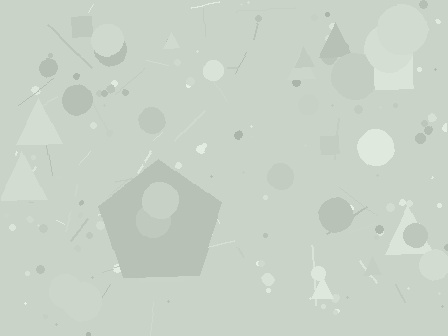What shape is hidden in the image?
A pentagon is hidden in the image.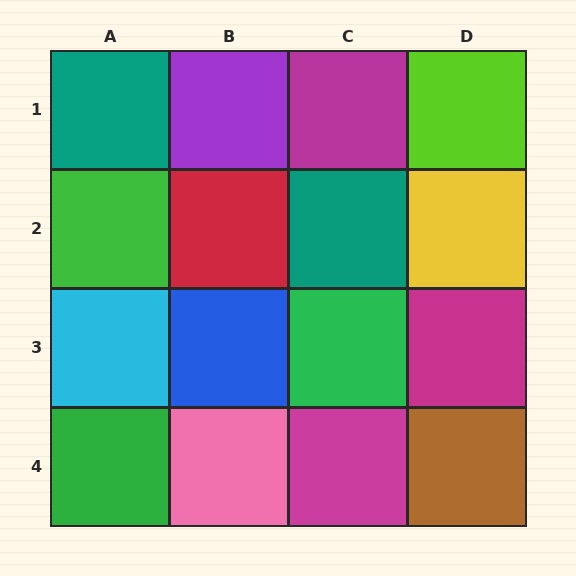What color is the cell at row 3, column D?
Magenta.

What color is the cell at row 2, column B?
Red.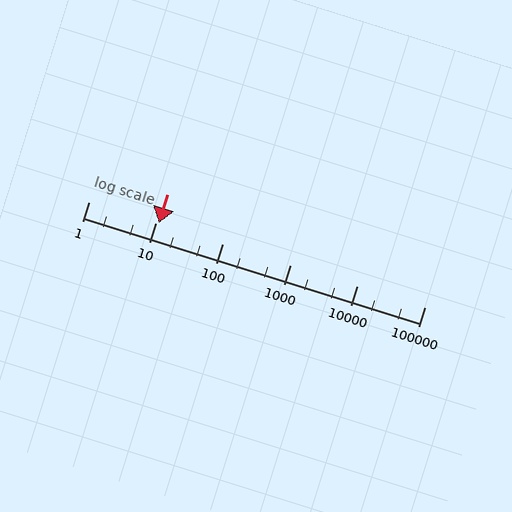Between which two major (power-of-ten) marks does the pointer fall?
The pointer is between 10 and 100.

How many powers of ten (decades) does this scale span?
The scale spans 5 decades, from 1 to 100000.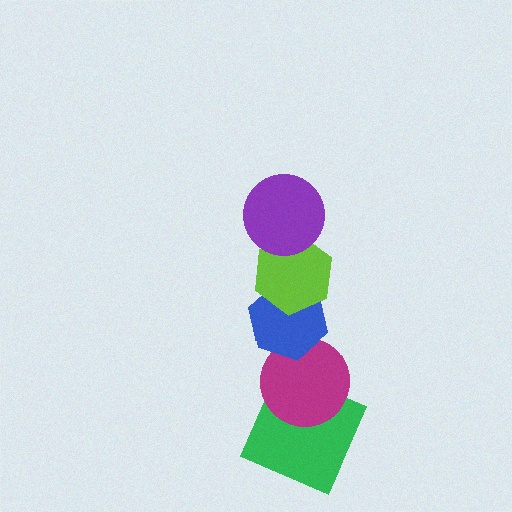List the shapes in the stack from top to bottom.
From top to bottom: the purple circle, the lime hexagon, the blue hexagon, the magenta circle, the green square.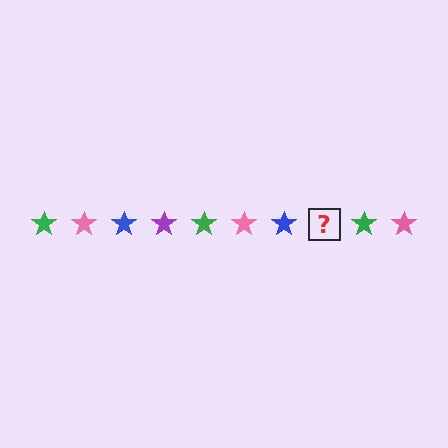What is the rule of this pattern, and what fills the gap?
The rule is that the pattern cycles through green, pink, blue, purple stars. The gap should be filled with a purple star.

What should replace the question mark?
The question mark should be replaced with a purple star.